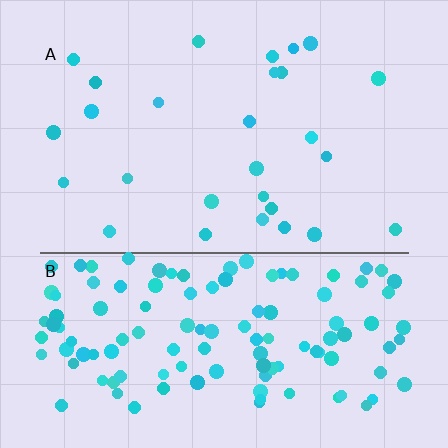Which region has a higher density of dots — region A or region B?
B (the bottom).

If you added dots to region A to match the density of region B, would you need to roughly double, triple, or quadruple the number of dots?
Approximately quadruple.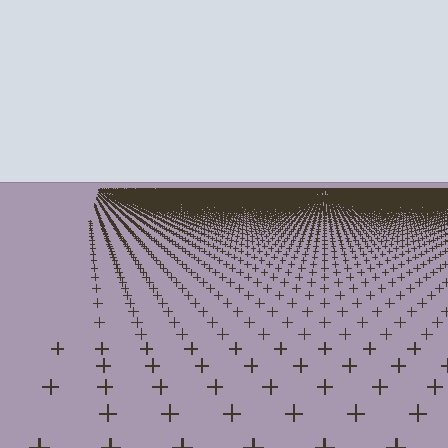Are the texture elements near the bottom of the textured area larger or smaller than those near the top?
Larger. Near the bottom, elements are closer to the viewer and appear at a bigger on-screen size.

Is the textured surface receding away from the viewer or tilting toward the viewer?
The surface is receding away from the viewer. Texture elements get smaller and denser toward the top.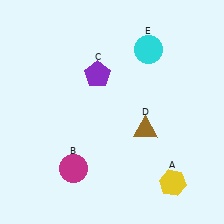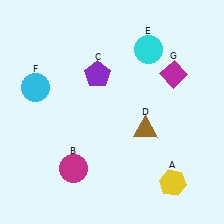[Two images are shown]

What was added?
A cyan circle (F), a magenta diamond (G) were added in Image 2.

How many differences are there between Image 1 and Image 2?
There are 2 differences between the two images.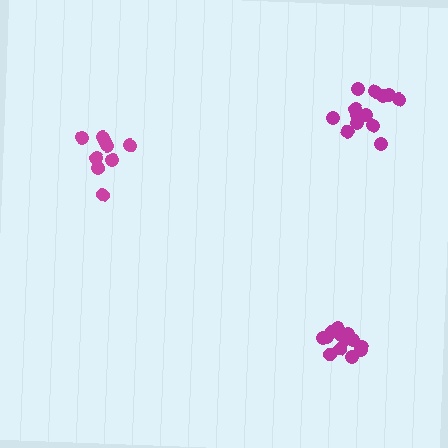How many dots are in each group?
Group 1: 13 dots, Group 2: 15 dots, Group 3: 9 dots (37 total).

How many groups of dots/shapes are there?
There are 3 groups.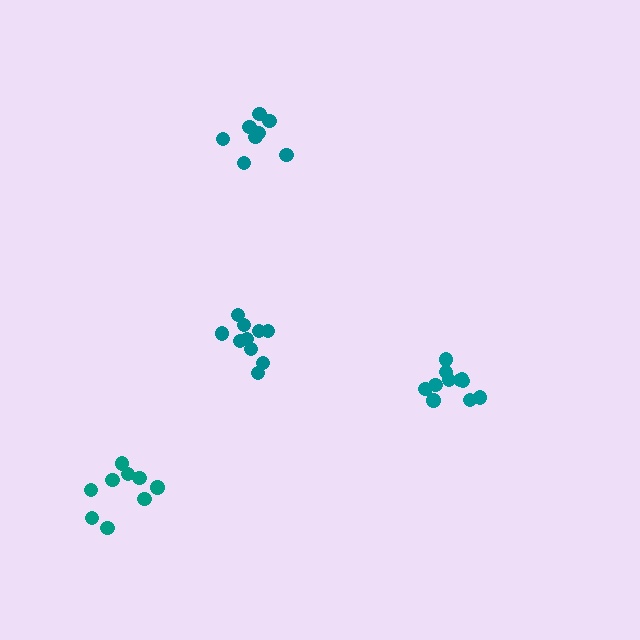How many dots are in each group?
Group 1: 11 dots, Group 2: 9 dots, Group 3: 10 dots, Group 4: 8 dots (38 total).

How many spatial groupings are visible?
There are 4 spatial groupings.